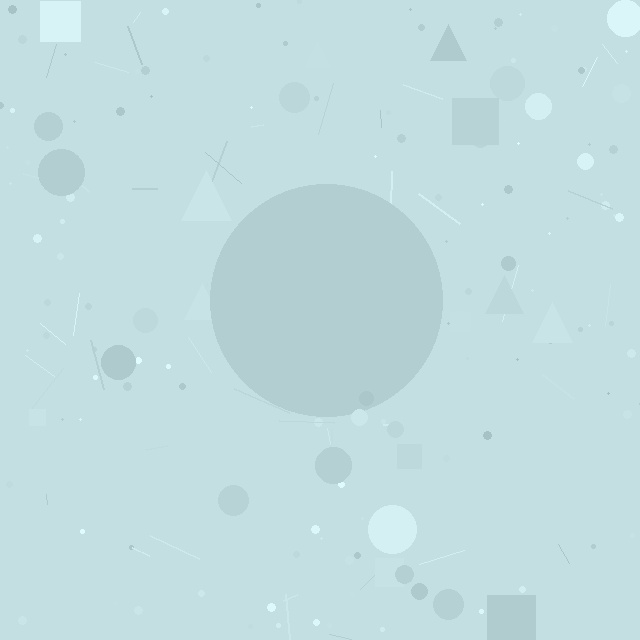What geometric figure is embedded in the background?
A circle is embedded in the background.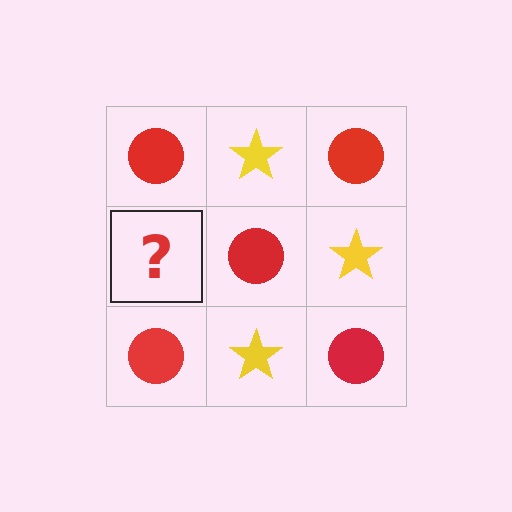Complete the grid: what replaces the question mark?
The question mark should be replaced with a yellow star.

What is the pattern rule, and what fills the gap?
The rule is that it alternates red circle and yellow star in a checkerboard pattern. The gap should be filled with a yellow star.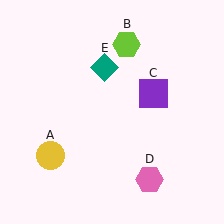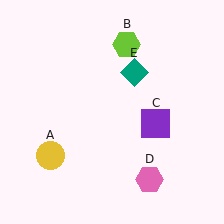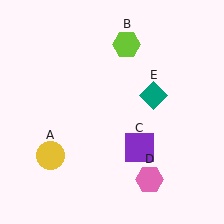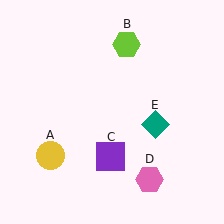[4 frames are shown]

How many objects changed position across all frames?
2 objects changed position: purple square (object C), teal diamond (object E).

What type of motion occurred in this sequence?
The purple square (object C), teal diamond (object E) rotated clockwise around the center of the scene.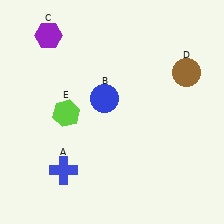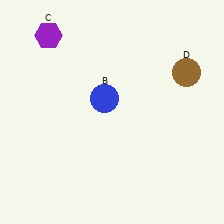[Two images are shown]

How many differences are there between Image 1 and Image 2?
There are 2 differences between the two images.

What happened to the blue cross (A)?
The blue cross (A) was removed in Image 2. It was in the bottom-left area of Image 1.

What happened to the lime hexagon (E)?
The lime hexagon (E) was removed in Image 2. It was in the bottom-left area of Image 1.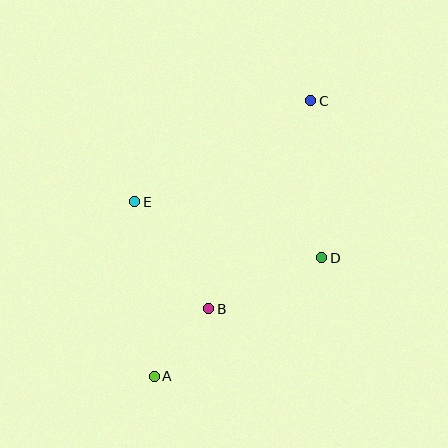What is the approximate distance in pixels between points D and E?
The distance between D and E is approximately 195 pixels.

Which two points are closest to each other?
Points A and B are closest to each other.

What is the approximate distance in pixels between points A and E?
The distance between A and E is approximately 176 pixels.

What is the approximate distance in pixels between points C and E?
The distance between C and E is approximately 203 pixels.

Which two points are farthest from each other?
Points A and C are farthest from each other.